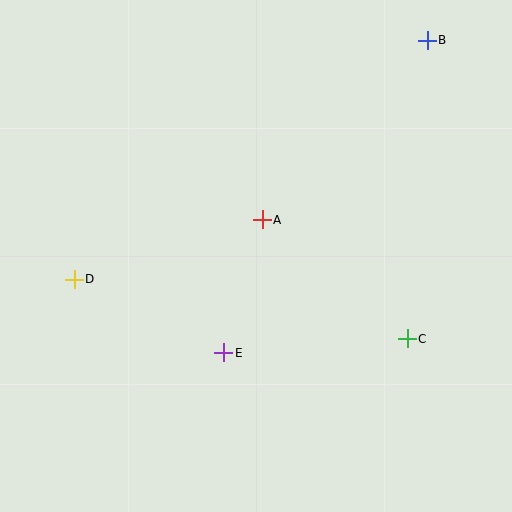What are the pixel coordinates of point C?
Point C is at (407, 339).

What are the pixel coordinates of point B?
Point B is at (427, 40).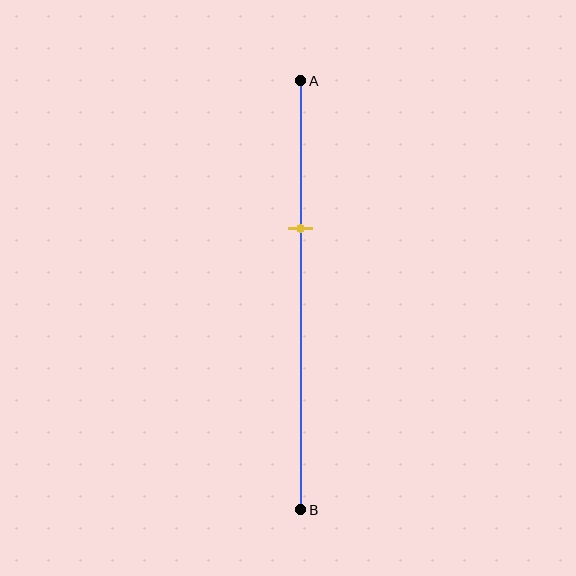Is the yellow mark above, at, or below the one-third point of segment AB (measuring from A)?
The yellow mark is approximately at the one-third point of segment AB.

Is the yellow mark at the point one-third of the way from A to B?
Yes, the mark is approximately at the one-third point.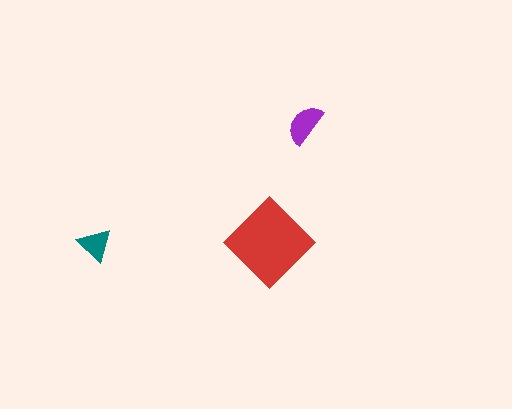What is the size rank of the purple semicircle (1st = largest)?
2nd.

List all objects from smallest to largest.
The teal triangle, the purple semicircle, the red diamond.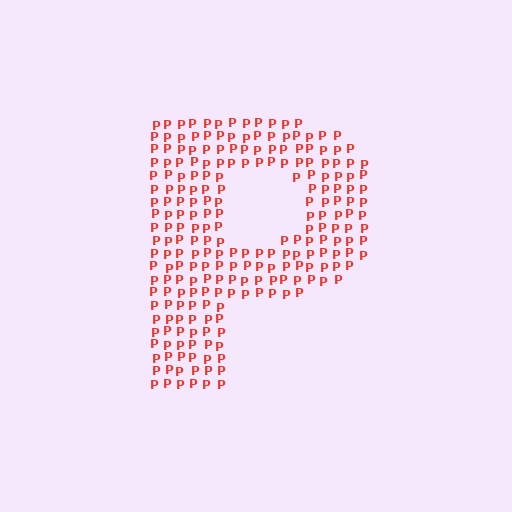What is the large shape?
The large shape is the letter P.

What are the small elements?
The small elements are letter P's.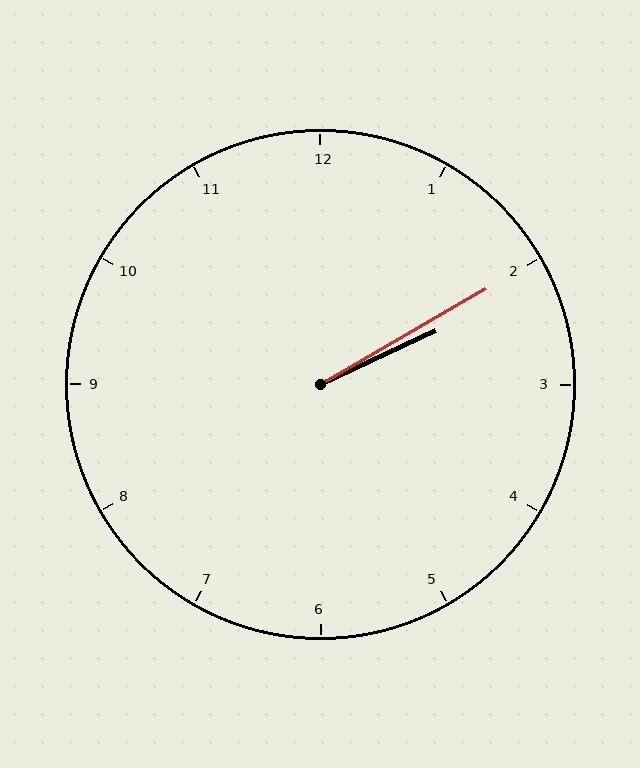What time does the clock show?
2:10.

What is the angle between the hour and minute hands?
Approximately 5 degrees.